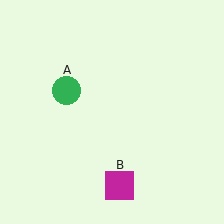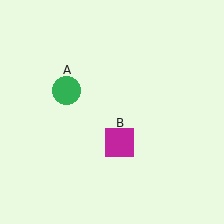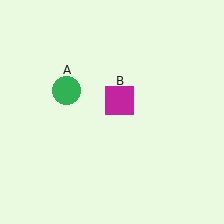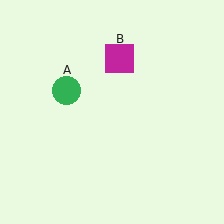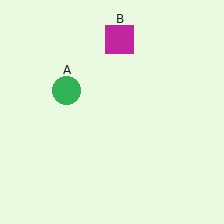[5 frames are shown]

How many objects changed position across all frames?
1 object changed position: magenta square (object B).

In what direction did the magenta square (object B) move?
The magenta square (object B) moved up.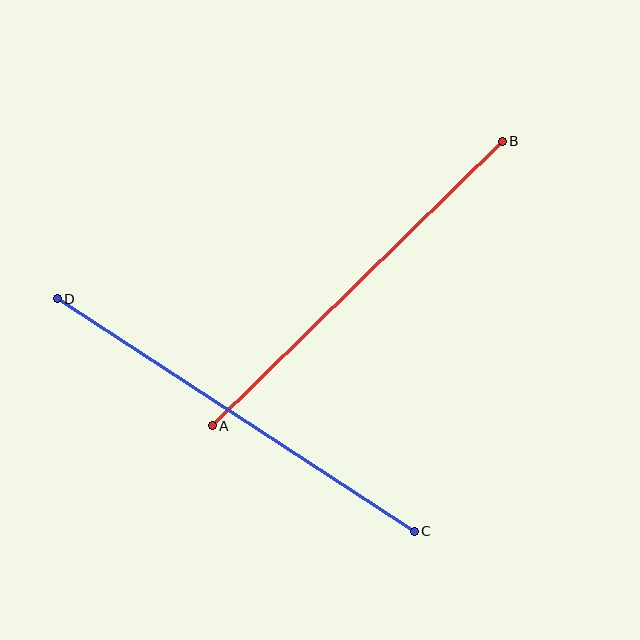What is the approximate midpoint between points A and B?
The midpoint is at approximately (357, 284) pixels.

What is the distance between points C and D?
The distance is approximately 426 pixels.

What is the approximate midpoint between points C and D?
The midpoint is at approximately (236, 415) pixels.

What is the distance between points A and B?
The distance is approximately 406 pixels.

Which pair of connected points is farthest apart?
Points C and D are farthest apart.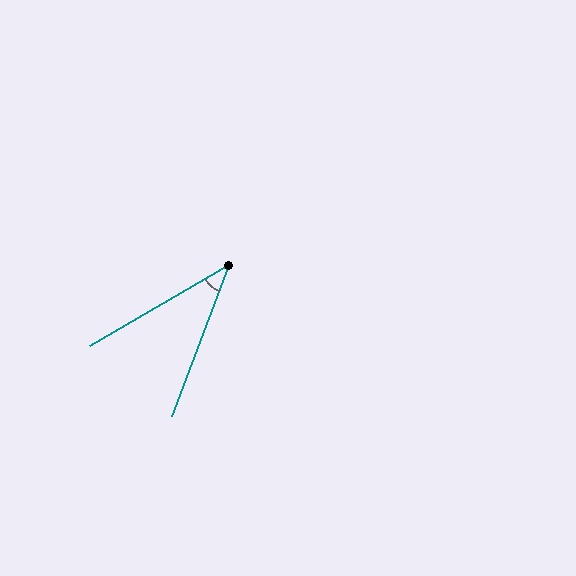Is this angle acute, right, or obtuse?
It is acute.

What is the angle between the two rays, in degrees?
Approximately 39 degrees.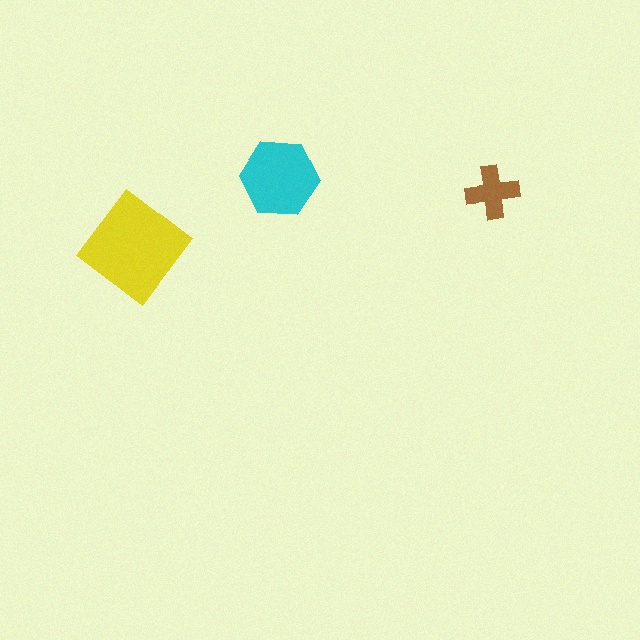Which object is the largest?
The yellow diamond.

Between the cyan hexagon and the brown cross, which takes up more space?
The cyan hexagon.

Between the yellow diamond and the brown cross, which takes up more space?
The yellow diamond.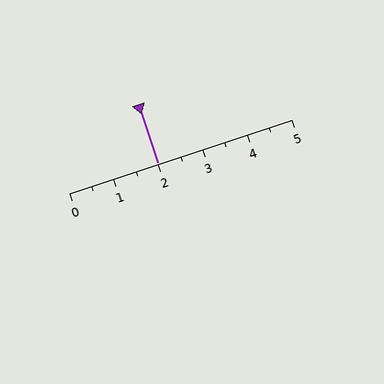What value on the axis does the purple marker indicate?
The marker indicates approximately 2.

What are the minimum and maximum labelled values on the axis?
The axis runs from 0 to 5.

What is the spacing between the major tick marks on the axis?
The major ticks are spaced 1 apart.